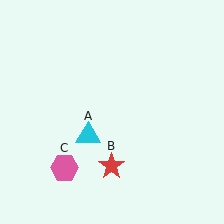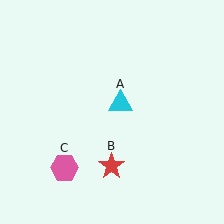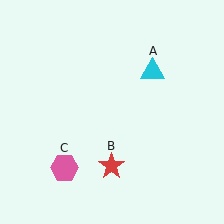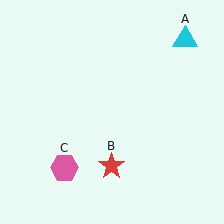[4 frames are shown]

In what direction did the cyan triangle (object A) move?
The cyan triangle (object A) moved up and to the right.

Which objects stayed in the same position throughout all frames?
Red star (object B) and pink hexagon (object C) remained stationary.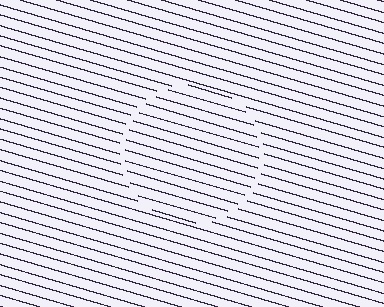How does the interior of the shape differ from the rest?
The interior of the shape contains the same grating, shifted by half a period — the contour is defined by the phase discontinuity where line-ends from the inner and outer gratings abut.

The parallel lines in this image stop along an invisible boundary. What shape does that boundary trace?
An illusory circle. The interior of the shape contains the same grating, shifted by half a period — the contour is defined by the phase discontinuity where line-ends from the inner and outer gratings abut.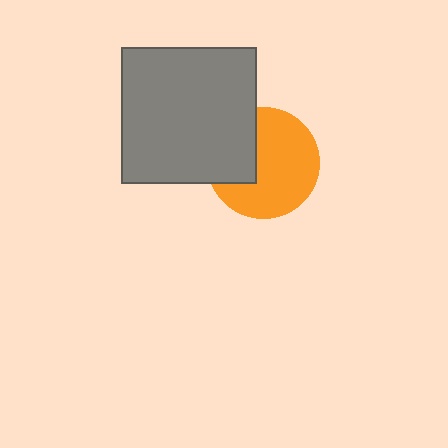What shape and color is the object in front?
The object in front is a gray square.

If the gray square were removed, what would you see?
You would see the complete orange circle.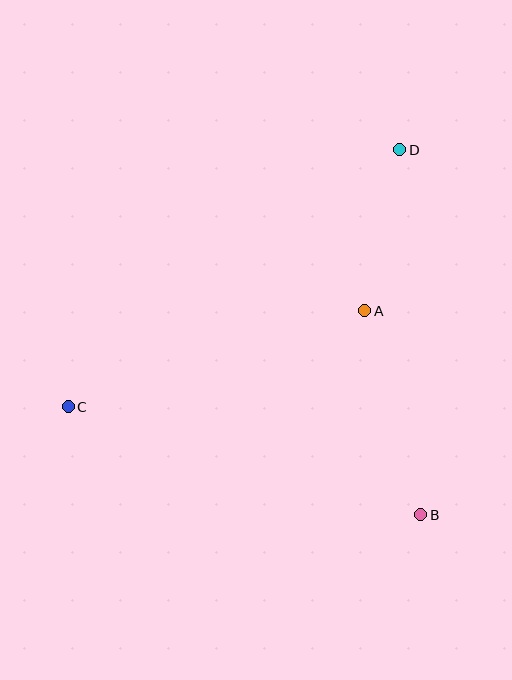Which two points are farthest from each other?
Points C and D are farthest from each other.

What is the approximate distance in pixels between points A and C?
The distance between A and C is approximately 312 pixels.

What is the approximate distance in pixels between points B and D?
The distance between B and D is approximately 365 pixels.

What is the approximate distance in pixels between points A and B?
The distance between A and B is approximately 212 pixels.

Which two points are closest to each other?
Points A and D are closest to each other.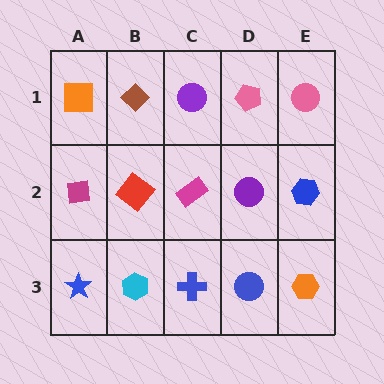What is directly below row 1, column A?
A magenta square.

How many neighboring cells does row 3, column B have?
3.